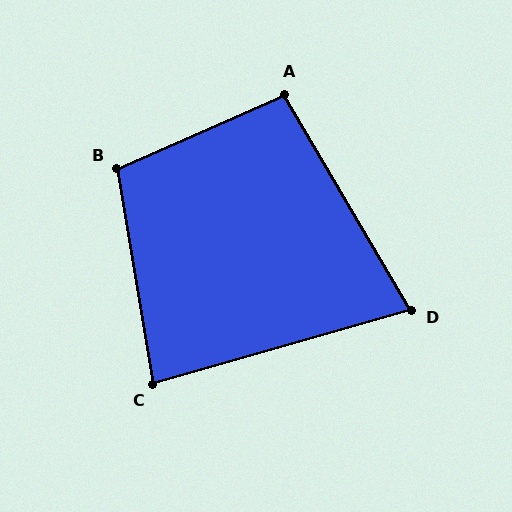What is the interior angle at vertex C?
Approximately 84 degrees (acute).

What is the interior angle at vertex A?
Approximately 96 degrees (obtuse).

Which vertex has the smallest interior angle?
D, at approximately 76 degrees.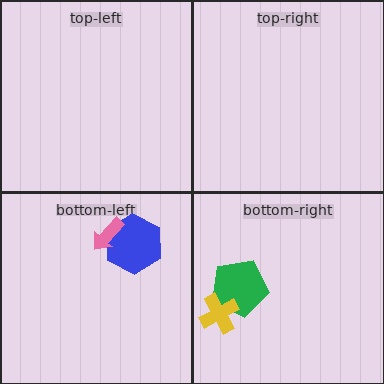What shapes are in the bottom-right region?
The green pentagon, the yellow cross.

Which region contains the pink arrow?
The bottom-left region.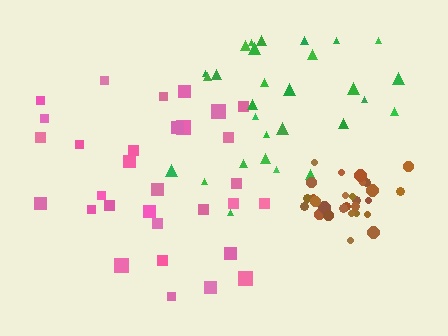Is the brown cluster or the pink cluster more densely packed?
Brown.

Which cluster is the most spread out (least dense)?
Green.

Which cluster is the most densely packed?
Brown.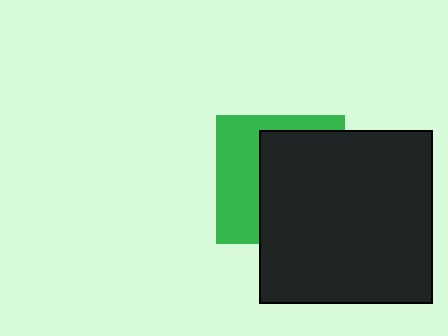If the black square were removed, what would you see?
You would see the complete green square.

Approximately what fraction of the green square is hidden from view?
Roughly 59% of the green square is hidden behind the black square.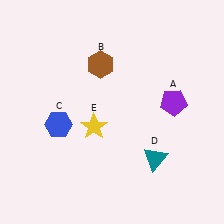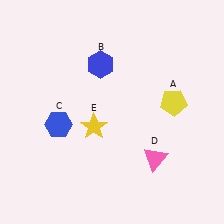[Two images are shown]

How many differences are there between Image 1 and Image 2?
There are 3 differences between the two images.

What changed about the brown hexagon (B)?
In Image 1, B is brown. In Image 2, it changed to blue.